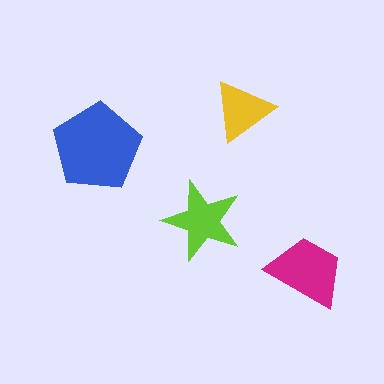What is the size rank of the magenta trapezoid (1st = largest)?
2nd.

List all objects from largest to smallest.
The blue pentagon, the magenta trapezoid, the lime star, the yellow triangle.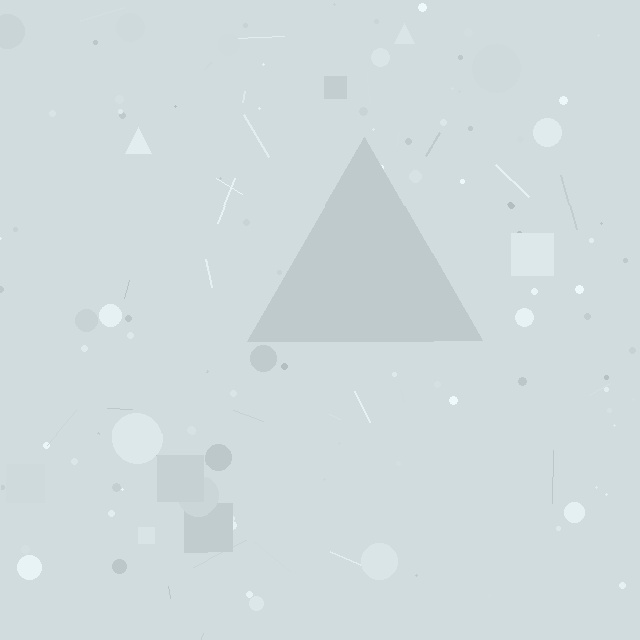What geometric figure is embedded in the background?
A triangle is embedded in the background.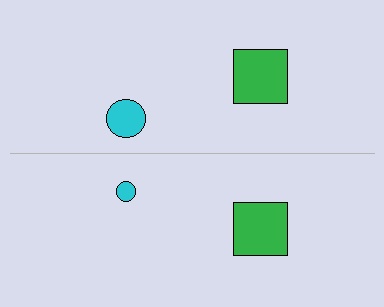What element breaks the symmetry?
The cyan circle on the bottom side has a different size than its mirror counterpart.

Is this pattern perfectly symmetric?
No, the pattern is not perfectly symmetric. The cyan circle on the bottom side has a different size than its mirror counterpart.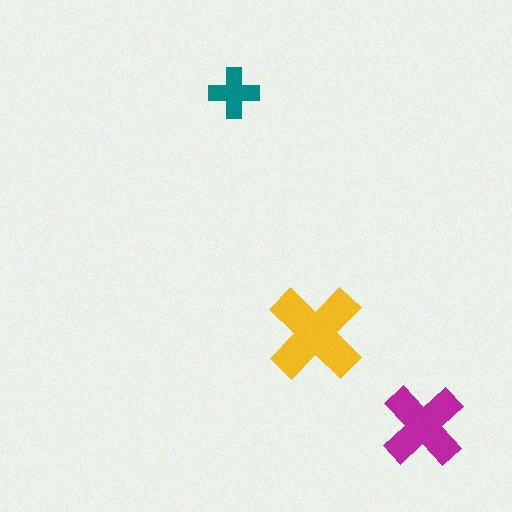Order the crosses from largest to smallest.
the yellow one, the magenta one, the teal one.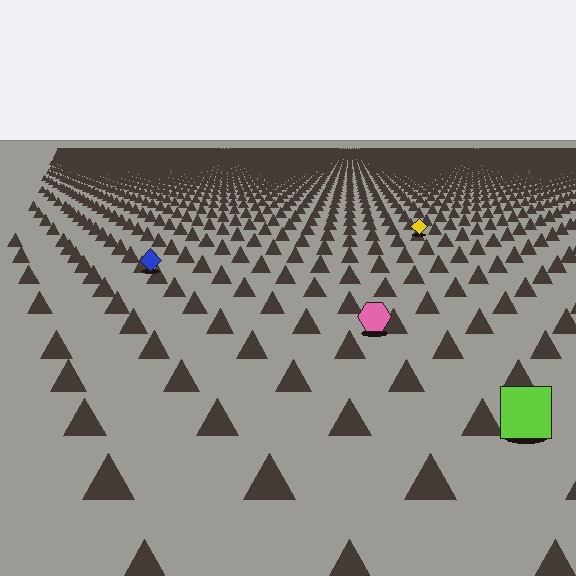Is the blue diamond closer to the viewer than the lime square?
No. The lime square is closer — you can tell from the texture gradient: the ground texture is coarser near it.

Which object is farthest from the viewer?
The yellow diamond is farthest from the viewer. It appears smaller and the ground texture around it is denser.